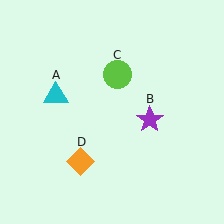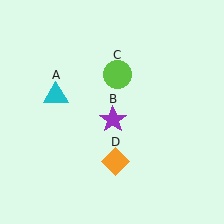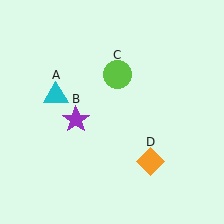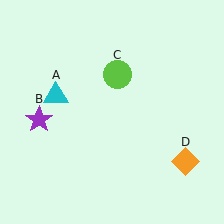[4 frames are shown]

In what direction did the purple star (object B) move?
The purple star (object B) moved left.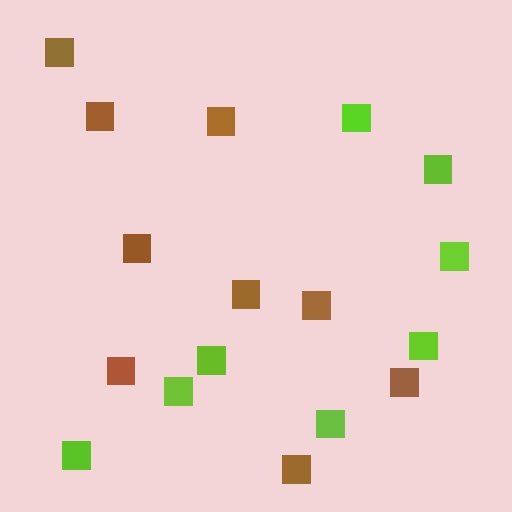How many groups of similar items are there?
There are 2 groups: one group of lime squares (8) and one group of brown squares (9).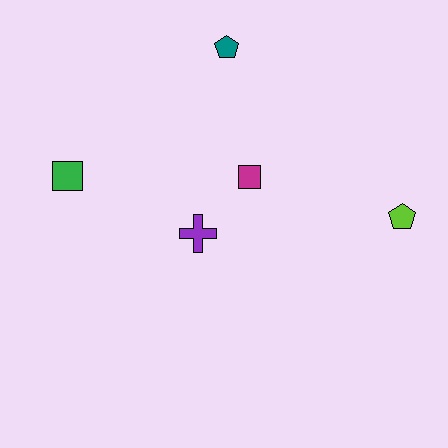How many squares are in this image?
There are 2 squares.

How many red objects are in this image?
There are no red objects.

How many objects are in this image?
There are 5 objects.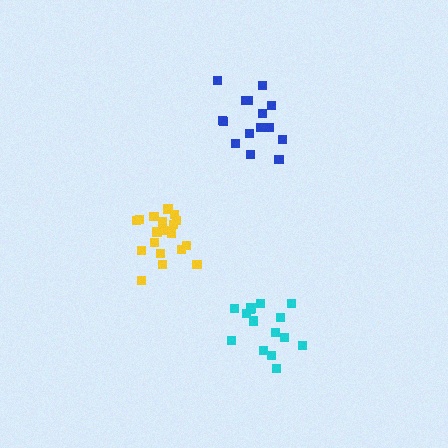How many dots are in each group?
Group 1: 20 dots, Group 2: 15 dots, Group 3: 15 dots (50 total).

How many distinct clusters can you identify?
There are 3 distinct clusters.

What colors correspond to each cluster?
The clusters are colored: yellow, blue, cyan.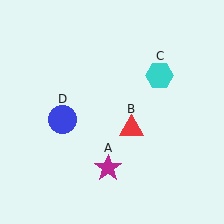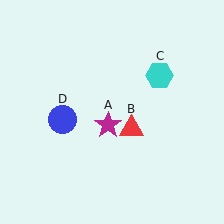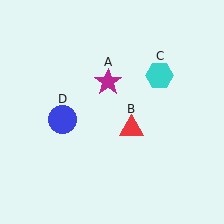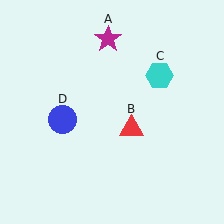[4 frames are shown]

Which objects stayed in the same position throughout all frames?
Red triangle (object B) and cyan hexagon (object C) and blue circle (object D) remained stationary.